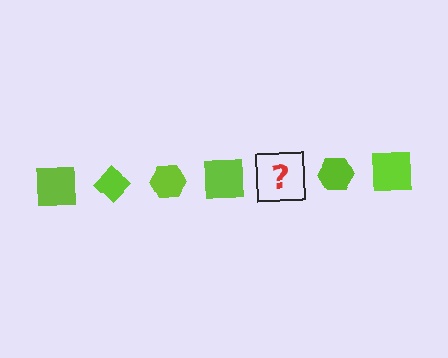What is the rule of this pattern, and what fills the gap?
The rule is that the pattern cycles through square, diamond, hexagon shapes in lime. The gap should be filled with a lime diamond.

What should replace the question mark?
The question mark should be replaced with a lime diamond.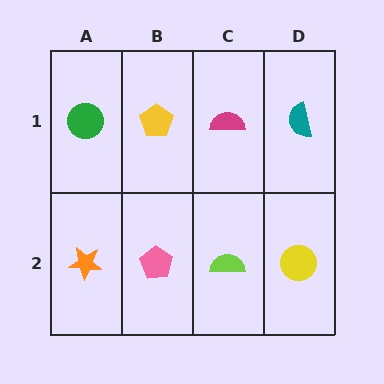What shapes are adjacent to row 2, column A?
A green circle (row 1, column A), a pink pentagon (row 2, column B).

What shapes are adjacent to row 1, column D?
A yellow circle (row 2, column D), a magenta semicircle (row 1, column C).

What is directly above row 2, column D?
A teal semicircle.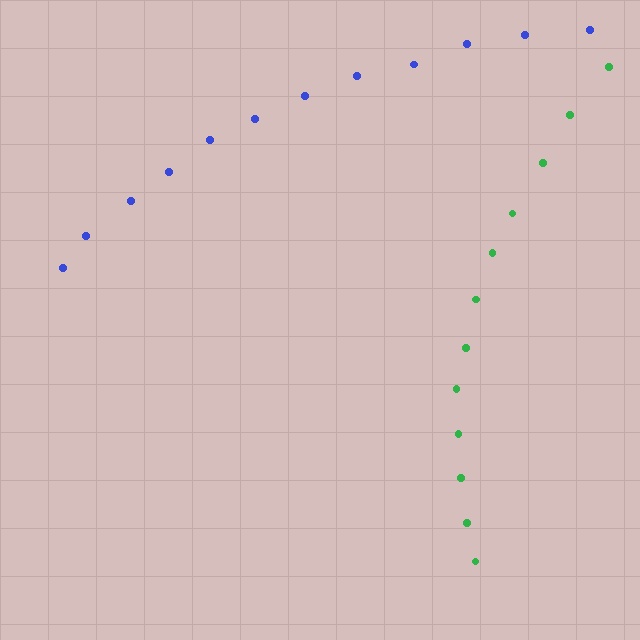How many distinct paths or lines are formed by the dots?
There are 2 distinct paths.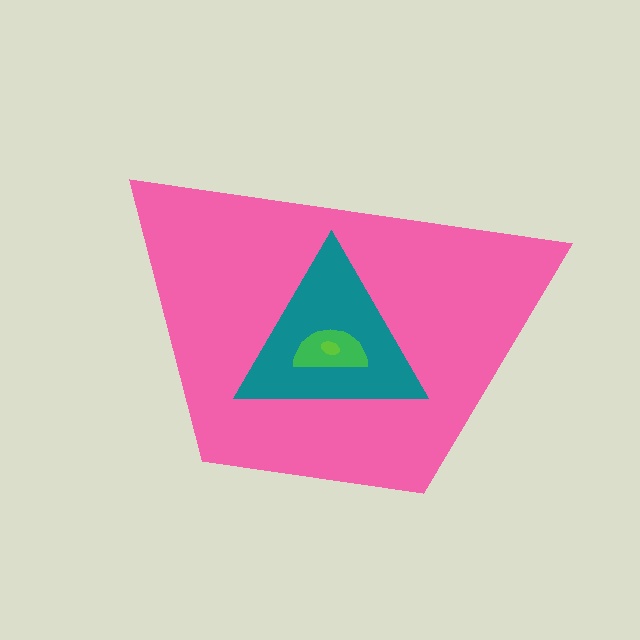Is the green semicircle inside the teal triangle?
Yes.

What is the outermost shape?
The pink trapezoid.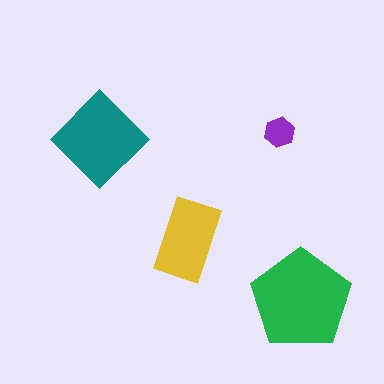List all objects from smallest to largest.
The purple hexagon, the yellow rectangle, the teal diamond, the green pentagon.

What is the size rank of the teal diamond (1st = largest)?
2nd.